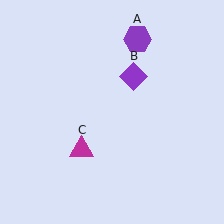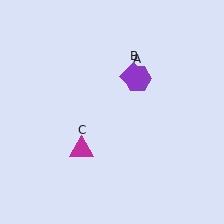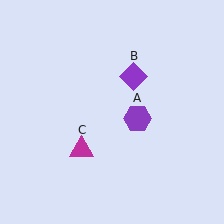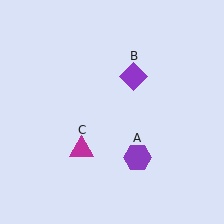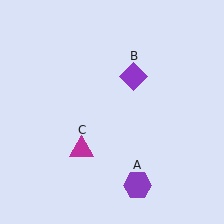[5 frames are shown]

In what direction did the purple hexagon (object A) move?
The purple hexagon (object A) moved down.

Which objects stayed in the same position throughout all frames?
Purple diamond (object B) and magenta triangle (object C) remained stationary.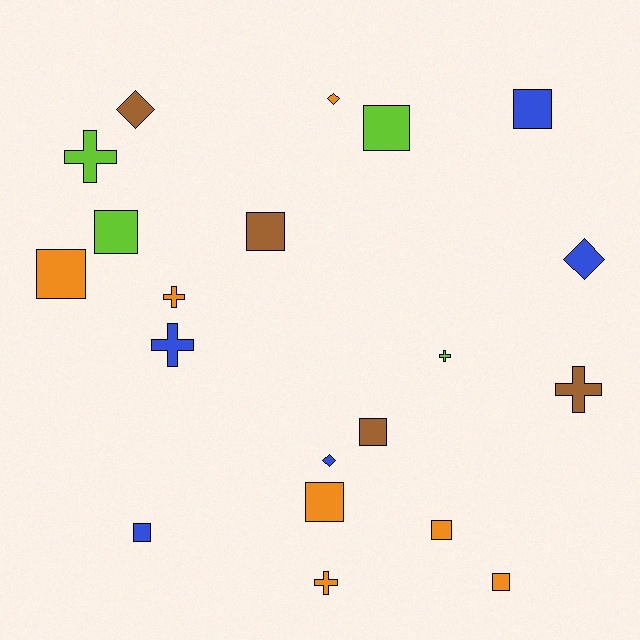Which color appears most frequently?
Orange, with 7 objects.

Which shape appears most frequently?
Square, with 10 objects.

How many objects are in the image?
There are 20 objects.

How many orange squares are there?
There are 4 orange squares.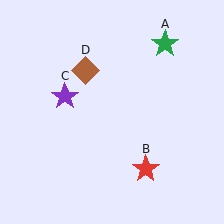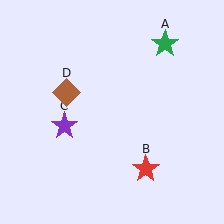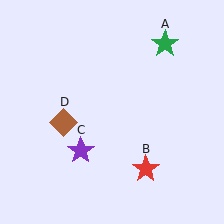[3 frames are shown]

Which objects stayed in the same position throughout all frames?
Green star (object A) and red star (object B) remained stationary.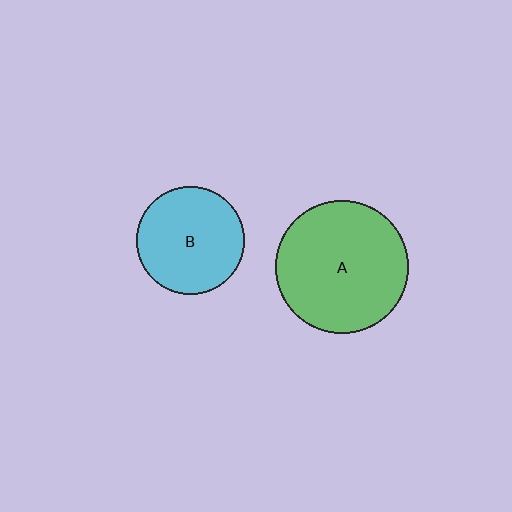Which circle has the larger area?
Circle A (green).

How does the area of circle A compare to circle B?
Approximately 1.5 times.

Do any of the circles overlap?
No, none of the circles overlap.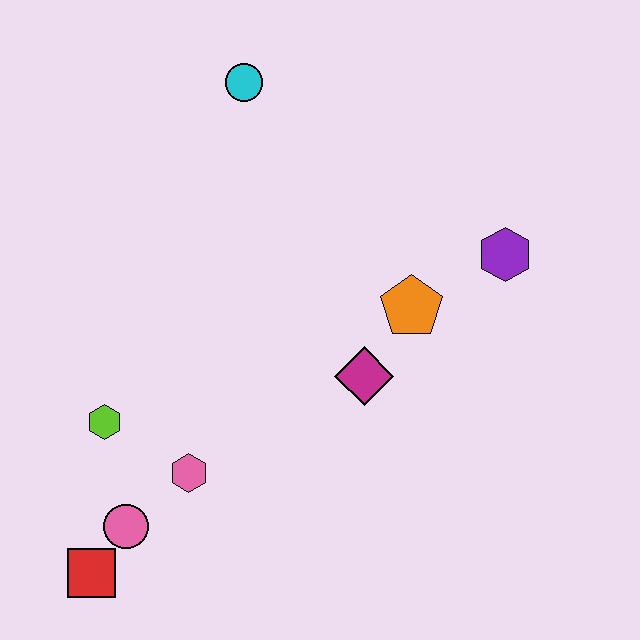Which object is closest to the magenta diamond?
The orange pentagon is closest to the magenta diamond.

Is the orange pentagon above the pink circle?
Yes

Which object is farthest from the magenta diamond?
The red square is farthest from the magenta diamond.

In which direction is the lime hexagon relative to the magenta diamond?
The lime hexagon is to the left of the magenta diamond.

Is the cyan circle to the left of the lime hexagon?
No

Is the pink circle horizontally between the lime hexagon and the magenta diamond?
Yes